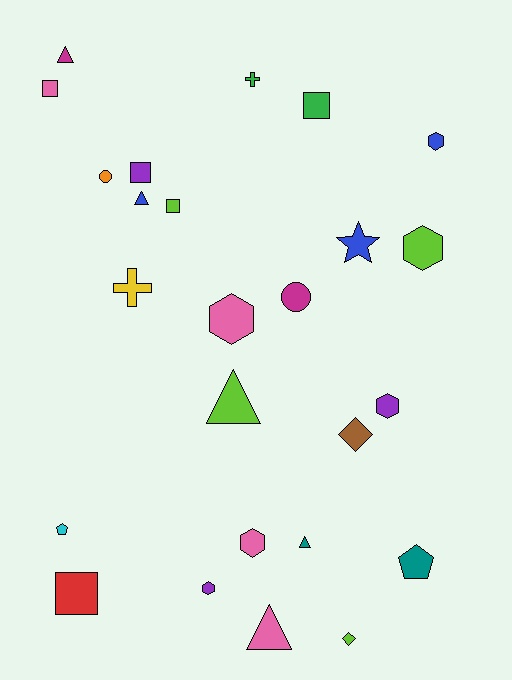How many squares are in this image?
There are 5 squares.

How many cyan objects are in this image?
There is 1 cyan object.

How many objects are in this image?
There are 25 objects.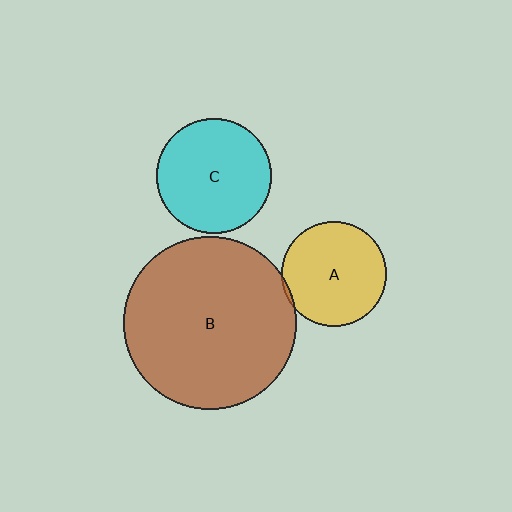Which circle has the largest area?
Circle B (brown).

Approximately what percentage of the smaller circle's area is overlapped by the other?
Approximately 5%.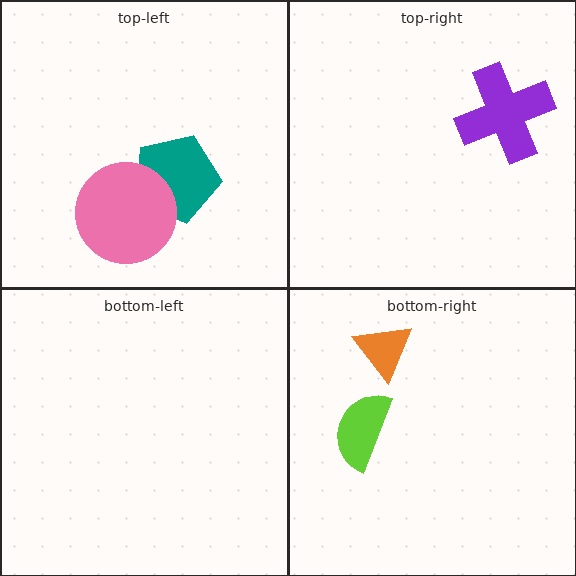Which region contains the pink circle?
The top-left region.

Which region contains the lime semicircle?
The bottom-right region.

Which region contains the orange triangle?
The bottom-right region.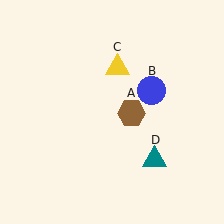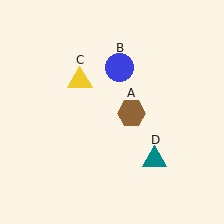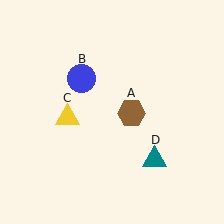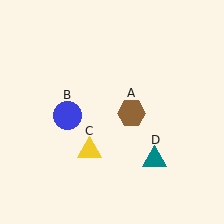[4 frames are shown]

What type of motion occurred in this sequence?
The blue circle (object B), yellow triangle (object C) rotated counterclockwise around the center of the scene.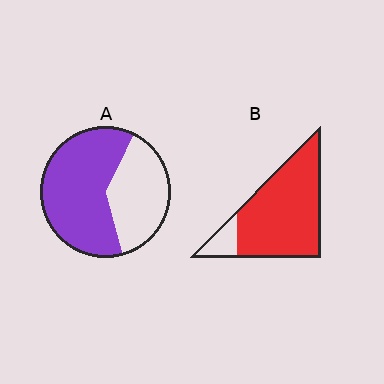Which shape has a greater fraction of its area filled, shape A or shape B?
Shape B.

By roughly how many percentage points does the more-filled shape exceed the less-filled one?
By roughly 25 percentage points (B over A).